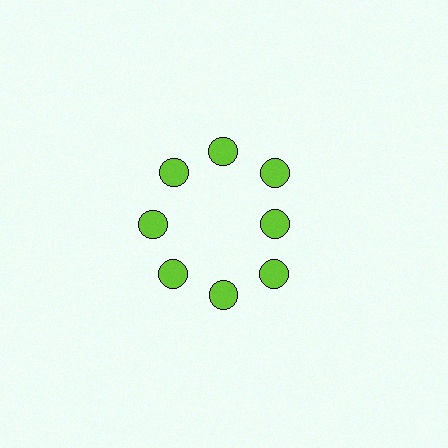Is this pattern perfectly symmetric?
No. The 8 lime circles are arranged in a ring, but one element near the 3 o'clock position is pulled inward toward the center, breaking the 8-fold rotational symmetry.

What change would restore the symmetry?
The symmetry would be restored by moving it outward, back onto the ring so that all 8 circles sit at equal angles and equal distance from the center.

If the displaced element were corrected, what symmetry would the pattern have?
It would have 8-fold rotational symmetry — the pattern would map onto itself every 45 degrees.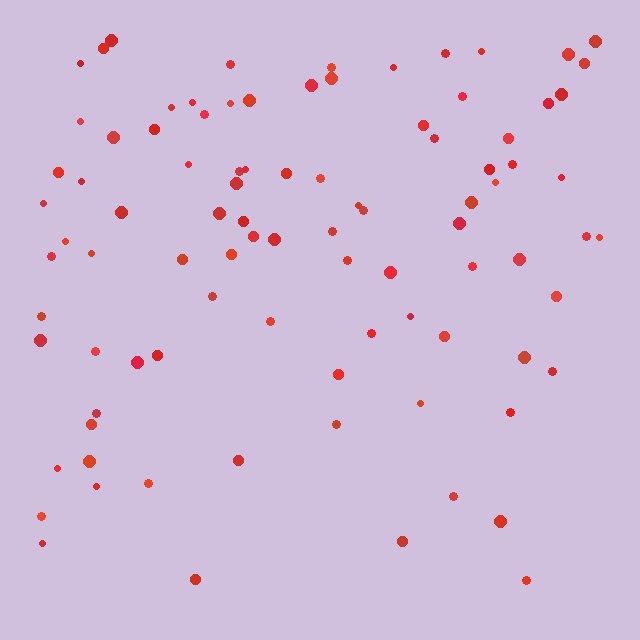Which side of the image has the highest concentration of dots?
The top.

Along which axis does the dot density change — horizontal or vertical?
Vertical.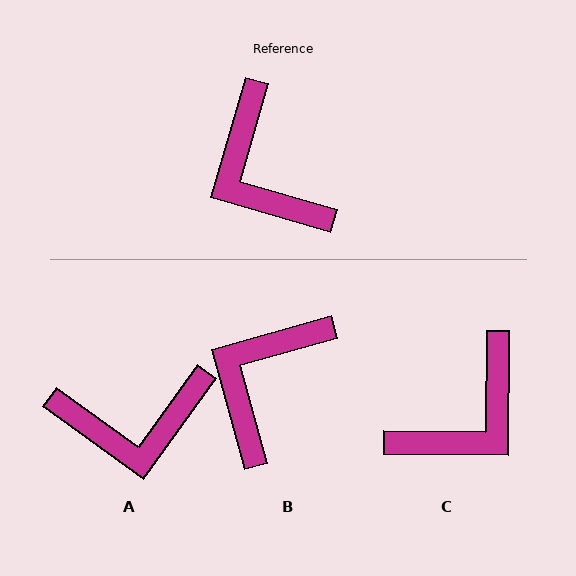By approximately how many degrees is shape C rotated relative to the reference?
Approximately 105 degrees counter-clockwise.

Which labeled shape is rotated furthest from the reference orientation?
C, about 105 degrees away.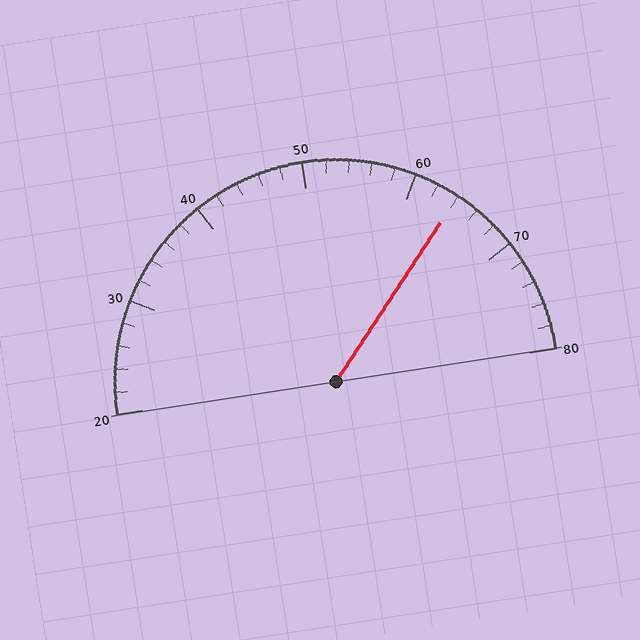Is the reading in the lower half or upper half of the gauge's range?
The reading is in the upper half of the range (20 to 80).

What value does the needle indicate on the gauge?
The needle indicates approximately 64.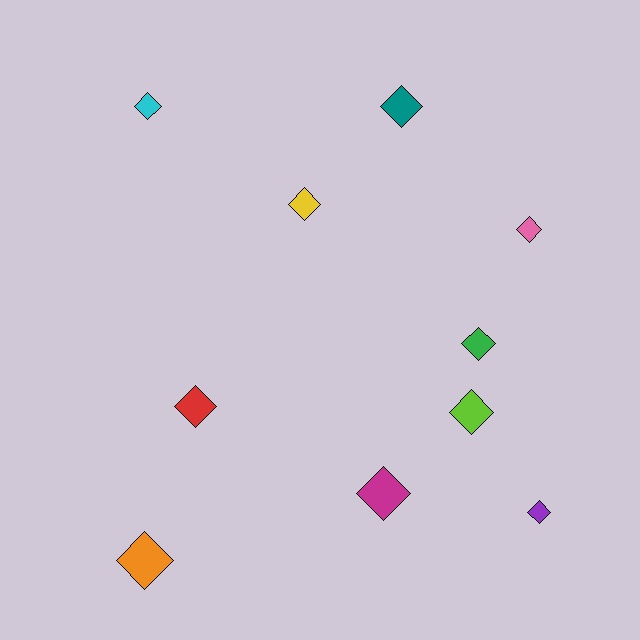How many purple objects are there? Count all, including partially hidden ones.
There is 1 purple object.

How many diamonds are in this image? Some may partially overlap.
There are 10 diamonds.